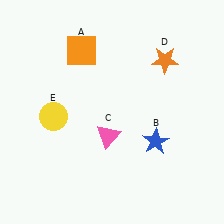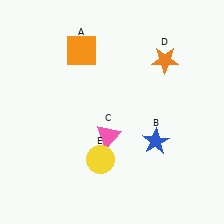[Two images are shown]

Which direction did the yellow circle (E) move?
The yellow circle (E) moved right.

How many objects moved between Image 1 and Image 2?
1 object moved between the two images.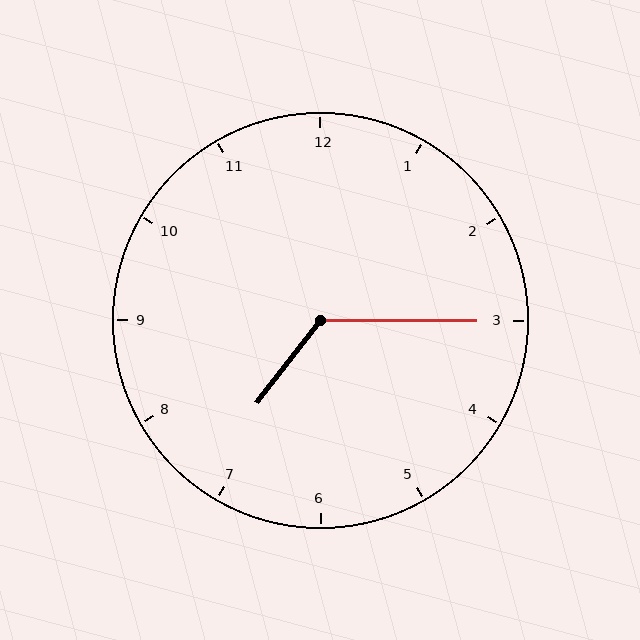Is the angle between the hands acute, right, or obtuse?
It is obtuse.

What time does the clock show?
7:15.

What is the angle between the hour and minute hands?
Approximately 128 degrees.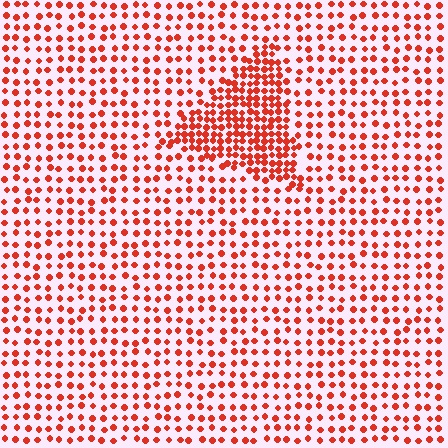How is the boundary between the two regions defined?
The boundary is defined by a change in element density (approximately 2.2x ratio). All elements are the same color, size, and shape.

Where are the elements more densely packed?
The elements are more densely packed inside the triangle boundary.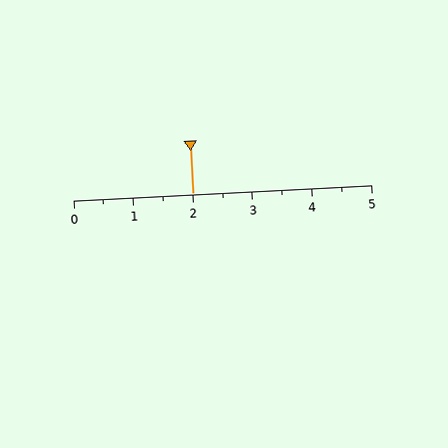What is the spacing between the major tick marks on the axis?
The major ticks are spaced 1 apart.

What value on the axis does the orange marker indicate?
The marker indicates approximately 2.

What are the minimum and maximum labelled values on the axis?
The axis runs from 0 to 5.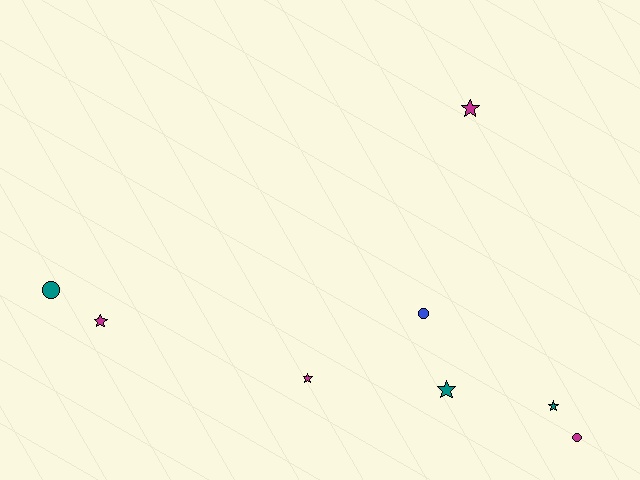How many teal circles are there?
There is 1 teal circle.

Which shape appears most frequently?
Star, with 5 objects.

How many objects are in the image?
There are 8 objects.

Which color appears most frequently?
Magenta, with 4 objects.